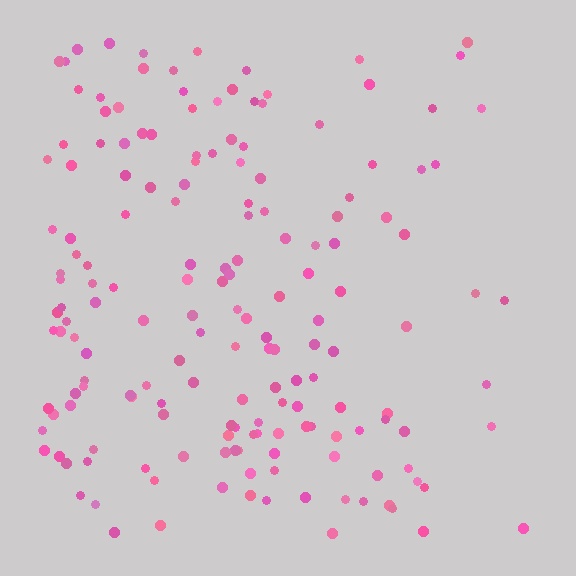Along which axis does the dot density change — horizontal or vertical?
Horizontal.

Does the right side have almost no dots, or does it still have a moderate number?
Still a moderate number, just noticeably fewer than the left.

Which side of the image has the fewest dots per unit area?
The right.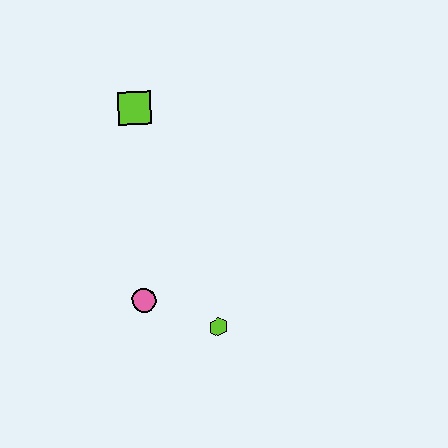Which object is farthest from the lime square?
The lime hexagon is farthest from the lime square.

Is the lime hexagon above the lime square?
No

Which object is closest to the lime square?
The pink circle is closest to the lime square.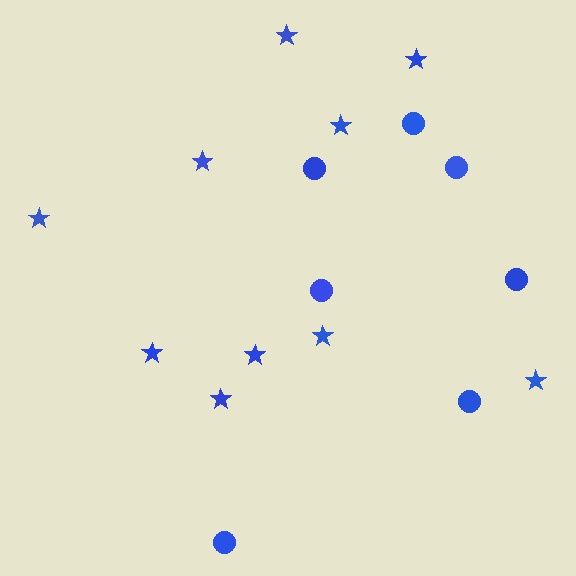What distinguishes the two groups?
There are 2 groups: one group of stars (10) and one group of circles (7).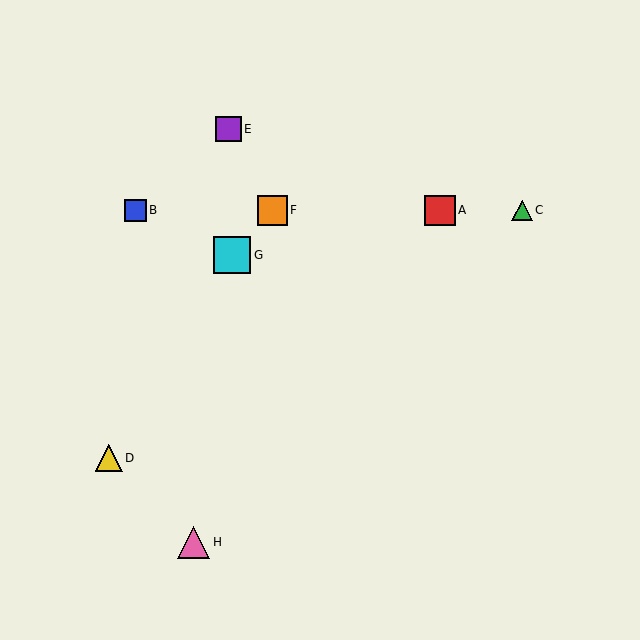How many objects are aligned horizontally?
4 objects (A, B, C, F) are aligned horizontally.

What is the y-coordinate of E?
Object E is at y≈129.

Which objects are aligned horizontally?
Objects A, B, C, F are aligned horizontally.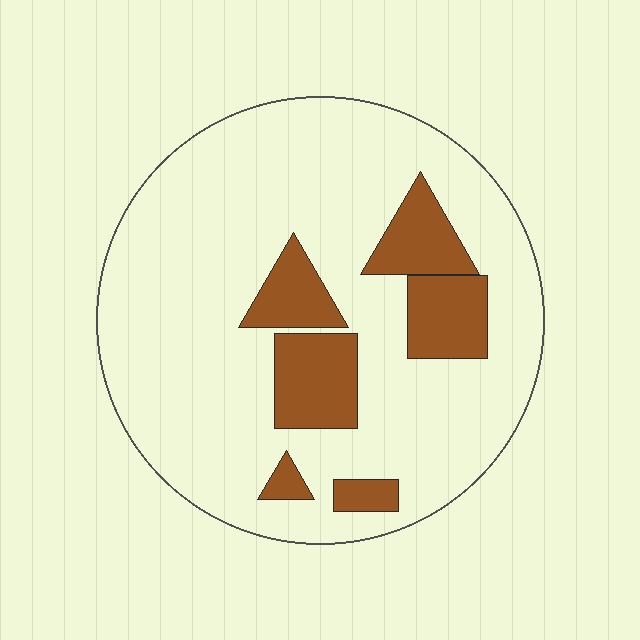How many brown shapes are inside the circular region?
6.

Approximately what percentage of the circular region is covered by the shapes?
Approximately 20%.